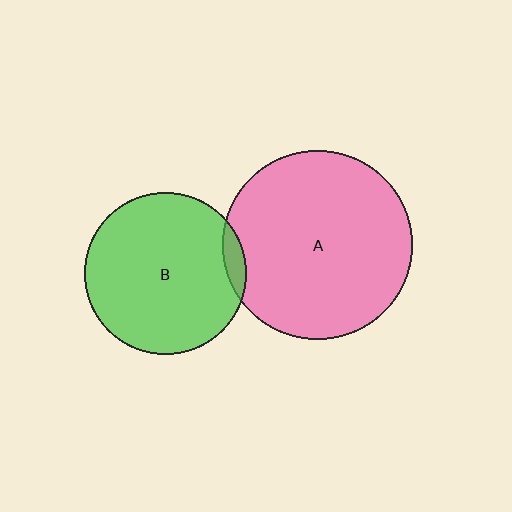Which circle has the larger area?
Circle A (pink).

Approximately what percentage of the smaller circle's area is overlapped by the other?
Approximately 5%.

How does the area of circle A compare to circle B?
Approximately 1.4 times.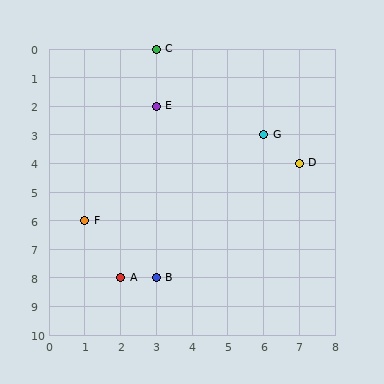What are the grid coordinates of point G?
Point G is at grid coordinates (6, 3).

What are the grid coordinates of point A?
Point A is at grid coordinates (2, 8).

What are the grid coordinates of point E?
Point E is at grid coordinates (3, 2).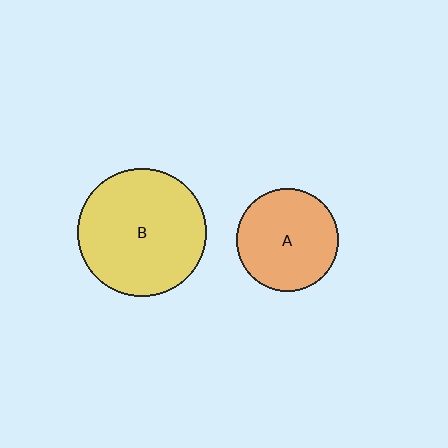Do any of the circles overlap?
No, none of the circles overlap.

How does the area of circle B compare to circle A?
Approximately 1.6 times.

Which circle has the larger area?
Circle B (yellow).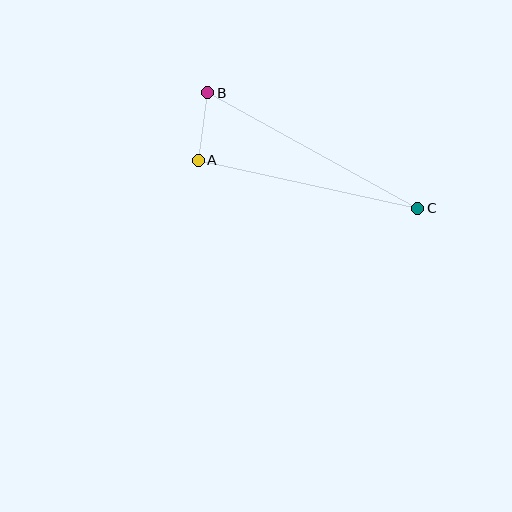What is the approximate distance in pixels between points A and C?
The distance between A and C is approximately 225 pixels.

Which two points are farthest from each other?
Points B and C are farthest from each other.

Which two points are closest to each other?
Points A and B are closest to each other.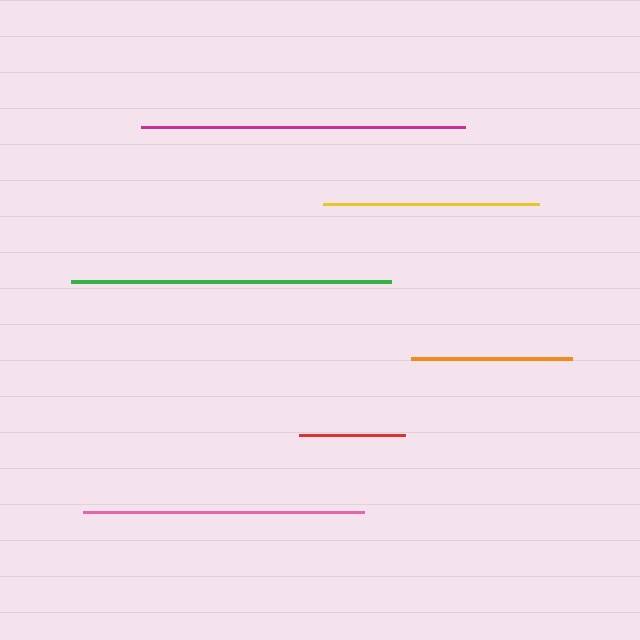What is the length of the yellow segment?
The yellow segment is approximately 216 pixels long.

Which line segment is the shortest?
The red line is the shortest at approximately 106 pixels.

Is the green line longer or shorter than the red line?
The green line is longer than the red line.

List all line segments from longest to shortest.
From longest to shortest: magenta, green, pink, yellow, orange, red.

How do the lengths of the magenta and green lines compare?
The magenta and green lines are approximately the same length.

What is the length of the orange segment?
The orange segment is approximately 161 pixels long.